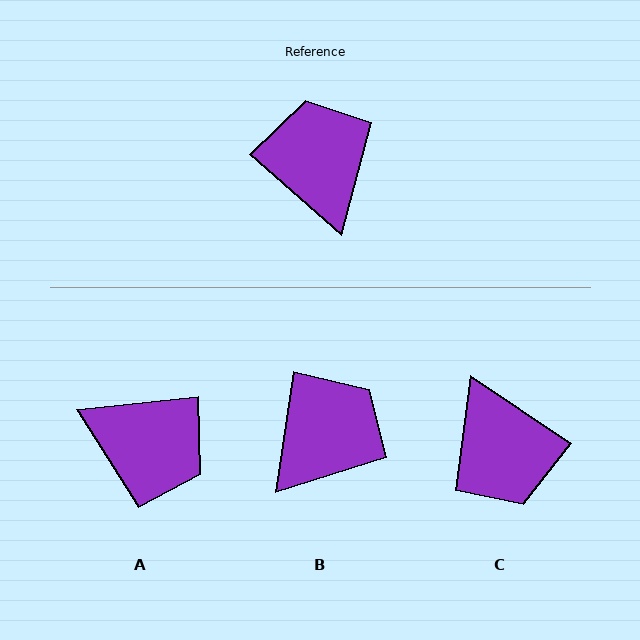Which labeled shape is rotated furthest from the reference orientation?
C, about 173 degrees away.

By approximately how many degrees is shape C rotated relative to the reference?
Approximately 173 degrees clockwise.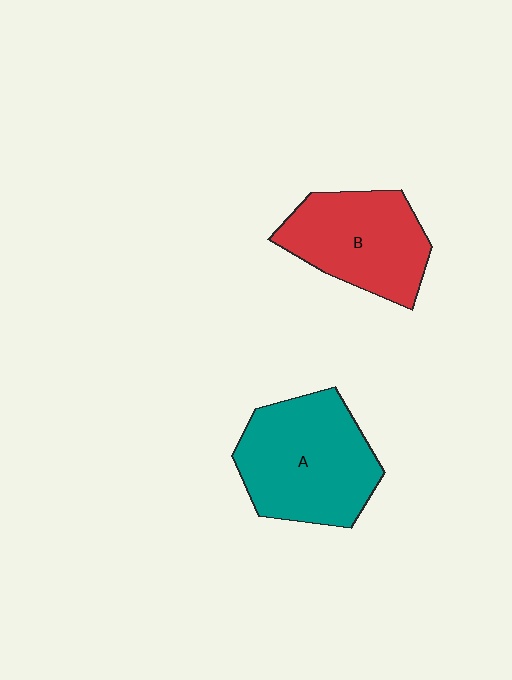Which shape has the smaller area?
Shape B (red).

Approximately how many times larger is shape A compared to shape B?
Approximately 1.2 times.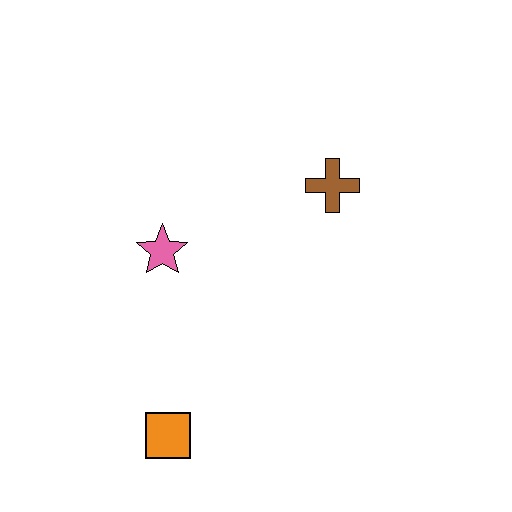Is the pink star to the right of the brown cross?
No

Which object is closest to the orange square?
The pink star is closest to the orange square.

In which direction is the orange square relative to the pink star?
The orange square is below the pink star.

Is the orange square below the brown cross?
Yes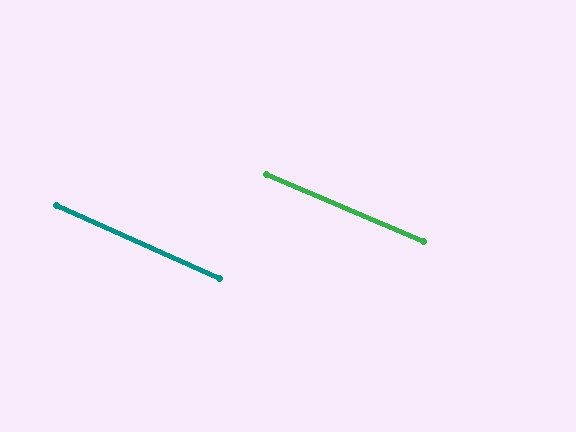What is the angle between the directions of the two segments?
Approximately 1 degree.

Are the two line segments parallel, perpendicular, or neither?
Parallel — their directions differ by only 1.3°.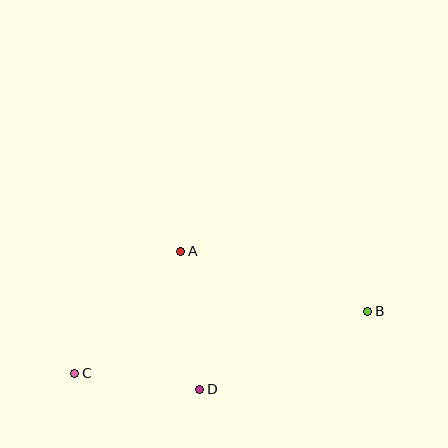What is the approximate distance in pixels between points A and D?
The distance between A and D is approximately 139 pixels.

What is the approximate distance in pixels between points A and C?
The distance between A and C is approximately 162 pixels.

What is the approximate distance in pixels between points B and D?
The distance between B and D is approximately 185 pixels.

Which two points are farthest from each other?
Points B and C are farthest from each other.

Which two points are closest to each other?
Points C and D are closest to each other.